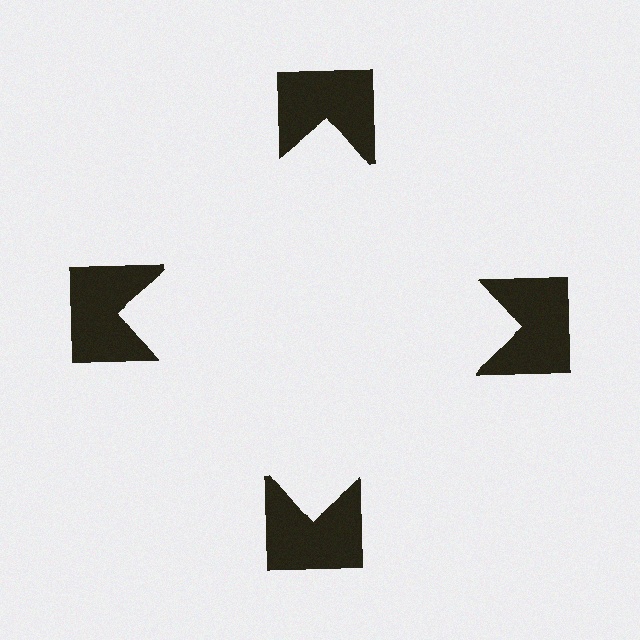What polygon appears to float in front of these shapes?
An illusory square — its edges are inferred from the aligned wedge cuts in the notched squares, not physically drawn.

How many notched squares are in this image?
There are 4 — one at each vertex of the illusory square.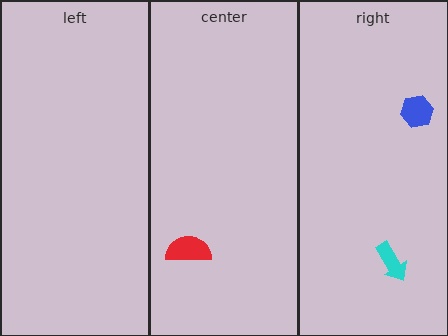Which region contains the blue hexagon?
The right region.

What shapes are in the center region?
The red semicircle.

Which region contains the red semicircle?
The center region.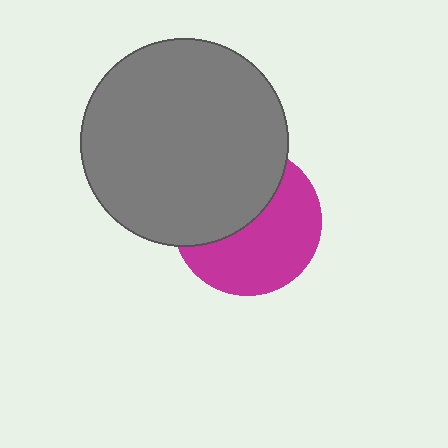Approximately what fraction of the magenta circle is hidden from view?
Roughly 45% of the magenta circle is hidden behind the gray circle.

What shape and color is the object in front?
The object in front is a gray circle.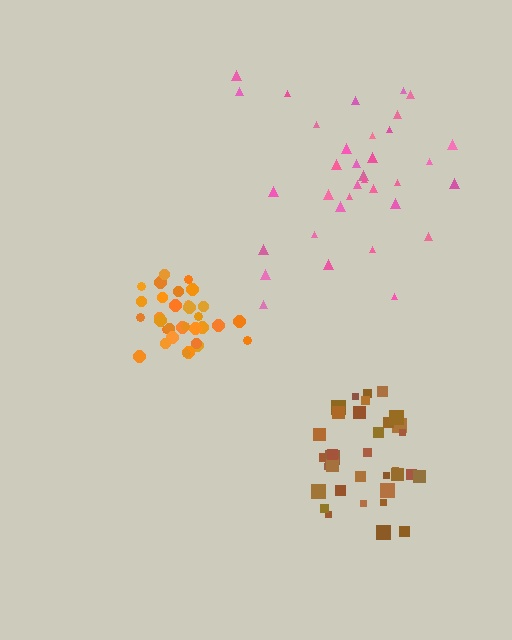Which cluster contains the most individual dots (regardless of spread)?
Pink (35).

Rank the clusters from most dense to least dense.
orange, brown, pink.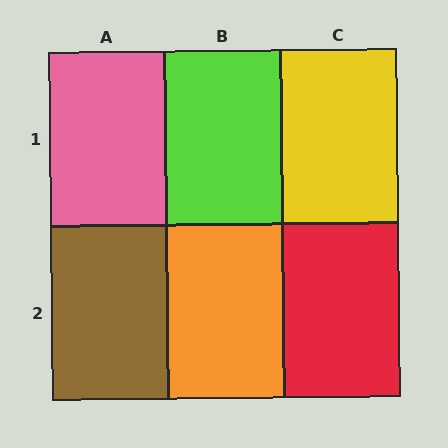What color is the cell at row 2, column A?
Brown.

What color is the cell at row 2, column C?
Red.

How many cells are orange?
1 cell is orange.